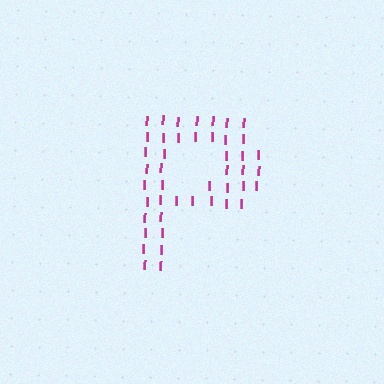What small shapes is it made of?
It is made of small letter I's.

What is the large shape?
The large shape is the letter P.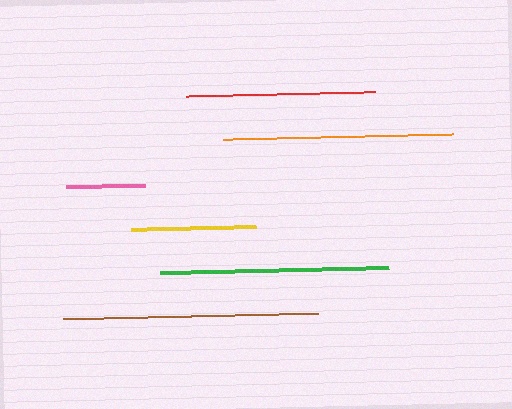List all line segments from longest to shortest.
From longest to shortest: brown, orange, green, red, yellow, pink.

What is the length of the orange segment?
The orange segment is approximately 230 pixels long.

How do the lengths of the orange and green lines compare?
The orange and green lines are approximately the same length.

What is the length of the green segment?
The green segment is approximately 228 pixels long.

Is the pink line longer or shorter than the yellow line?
The yellow line is longer than the pink line.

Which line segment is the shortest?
The pink line is the shortest at approximately 79 pixels.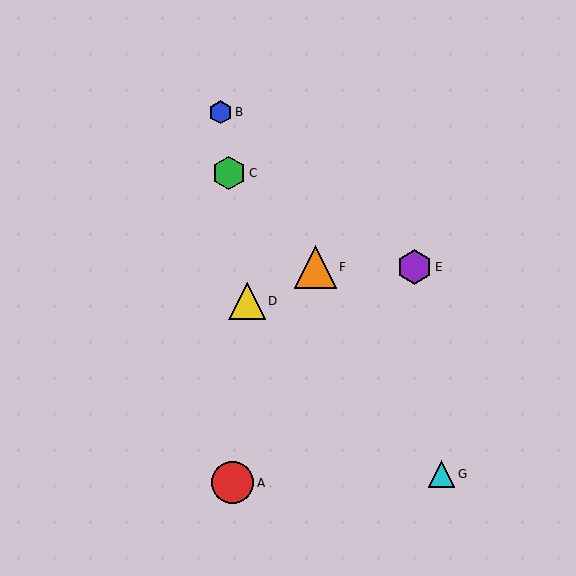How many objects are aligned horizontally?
2 objects (E, F) are aligned horizontally.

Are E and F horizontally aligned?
Yes, both are at y≈267.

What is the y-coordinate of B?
Object B is at y≈112.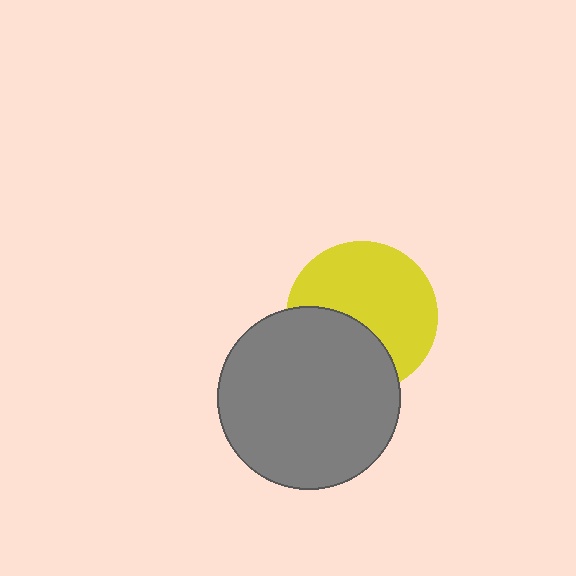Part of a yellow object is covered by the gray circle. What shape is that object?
It is a circle.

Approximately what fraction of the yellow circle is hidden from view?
Roughly 37% of the yellow circle is hidden behind the gray circle.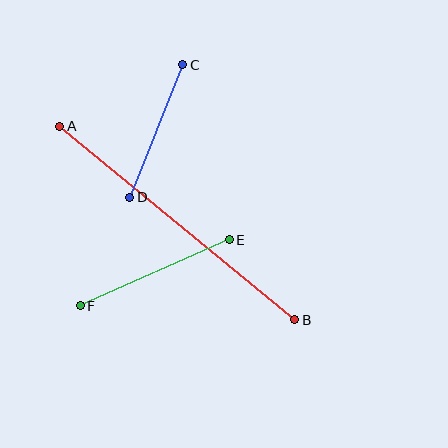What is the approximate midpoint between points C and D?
The midpoint is at approximately (156, 131) pixels.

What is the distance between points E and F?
The distance is approximately 163 pixels.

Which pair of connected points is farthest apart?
Points A and B are farthest apart.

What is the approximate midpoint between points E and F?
The midpoint is at approximately (155, 273) pixels.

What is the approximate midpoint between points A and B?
The midpoint is at approximately (177, 223) pixels.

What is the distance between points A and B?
The distance is approximately 305 pixels.